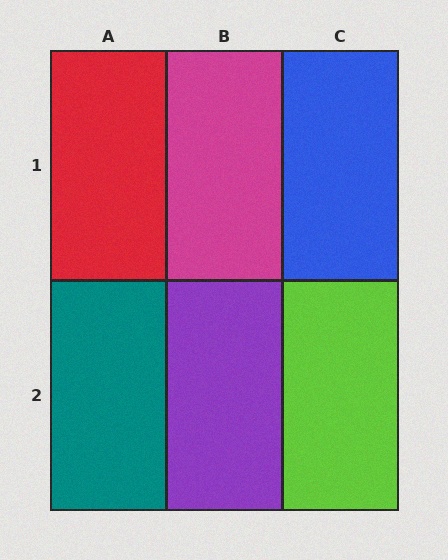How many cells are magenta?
1 cell is magenta.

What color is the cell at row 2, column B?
Purple.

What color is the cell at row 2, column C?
Lime.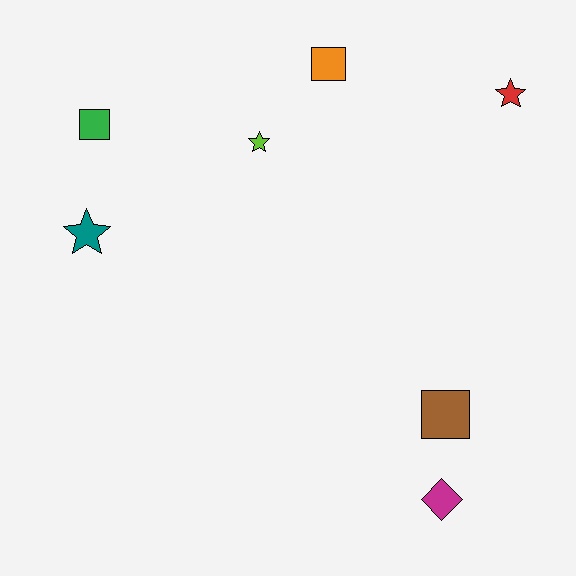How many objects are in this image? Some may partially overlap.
There are 7 objects.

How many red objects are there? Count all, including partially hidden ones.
There is 1 red object.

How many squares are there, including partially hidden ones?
There are 3 squares.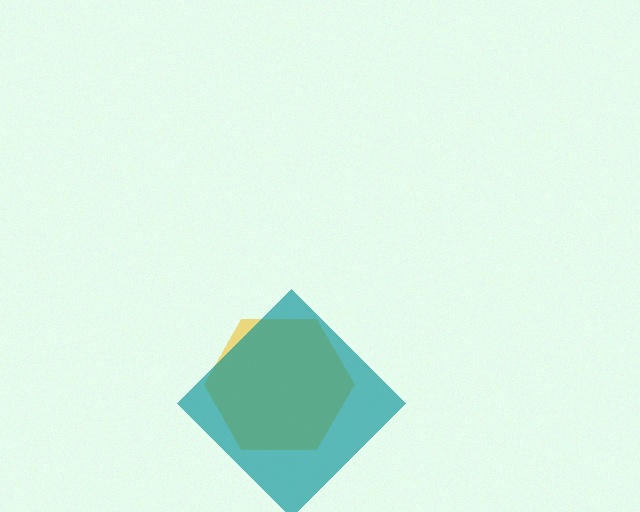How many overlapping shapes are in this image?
There are 2 overlapping shapes in the image.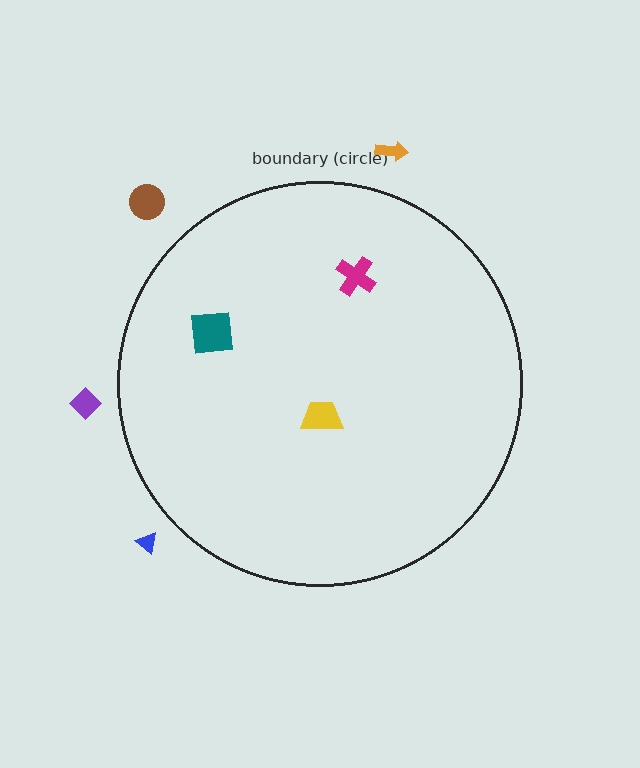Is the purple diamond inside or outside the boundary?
Outside.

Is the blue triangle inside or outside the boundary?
Outside.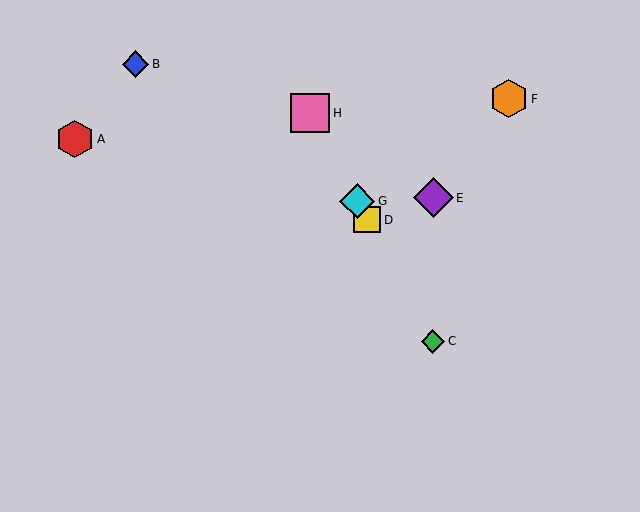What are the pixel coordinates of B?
Object B is at (135, 64).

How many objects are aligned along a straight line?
4 objects (C, D, G, H) are aligned along a straight line.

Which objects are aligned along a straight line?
Objects C, D, G, H are aligned along a straight line.